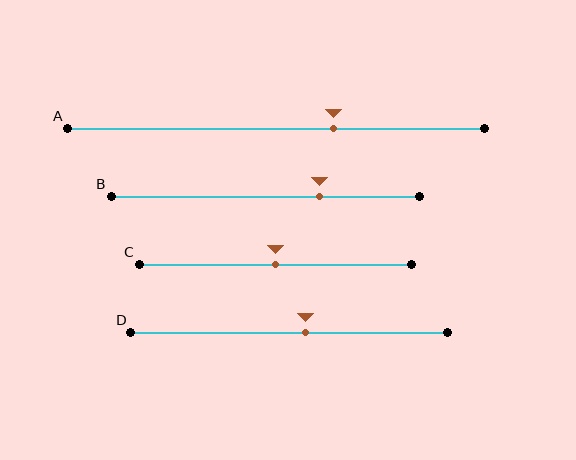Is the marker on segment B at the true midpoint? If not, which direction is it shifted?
No, the marker on segment B is shifted to the right by about 17% of the segment length.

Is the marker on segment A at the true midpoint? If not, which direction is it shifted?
No, the marker on segment A is shifted to the right by about 14% of the segment length.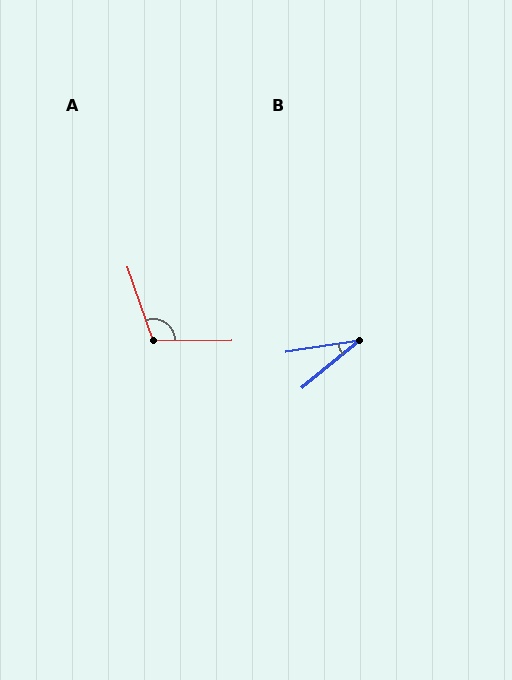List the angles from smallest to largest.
B (30°), A (109°).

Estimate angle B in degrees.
Approximately 30 degrees.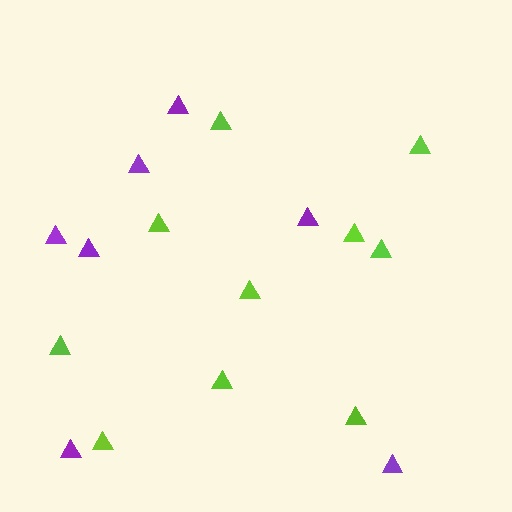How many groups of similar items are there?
There are 2 groups: one group of lime triangles (10) and one group of purple triangles (7).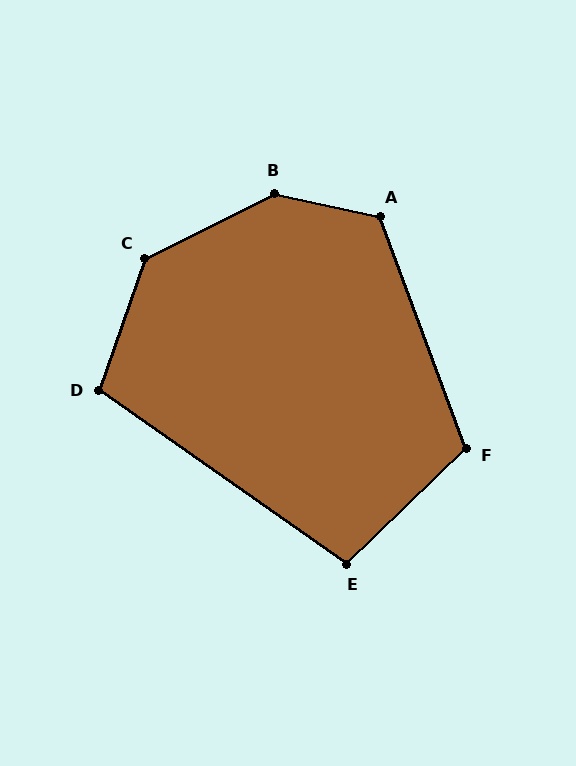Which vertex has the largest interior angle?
B, at approximately 141 degrees.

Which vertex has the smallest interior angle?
E, at approximately 101 degrees.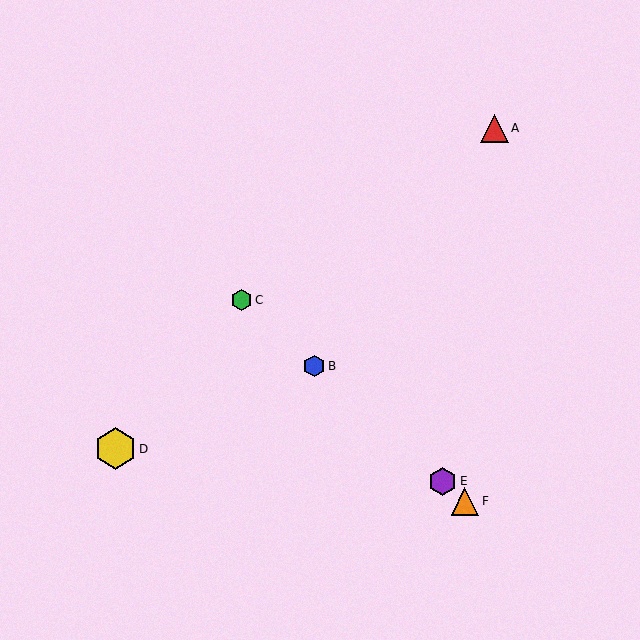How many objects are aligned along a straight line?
4 objects (B, C, E, F) are aligned along a straight line.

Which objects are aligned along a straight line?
Objects B, C, E, F are aligned along a straight line.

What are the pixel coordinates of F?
Object F is at (465, 501).